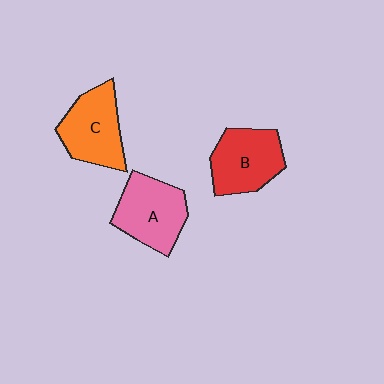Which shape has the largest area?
Shape A (pink).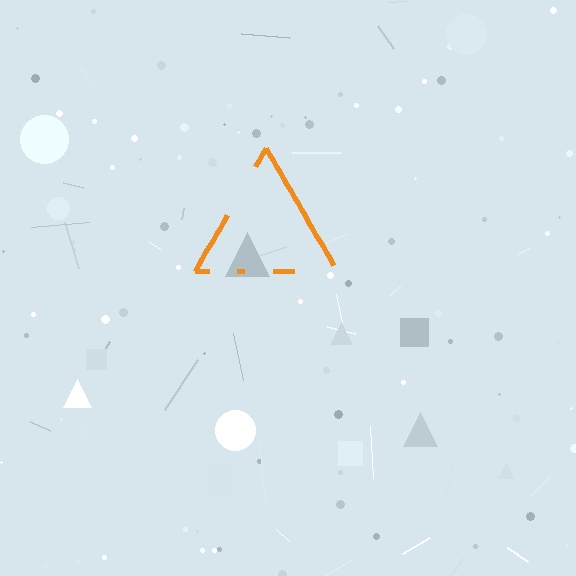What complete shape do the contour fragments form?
The contour fragments form a triangle.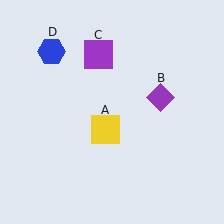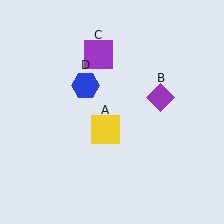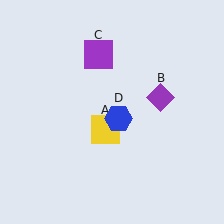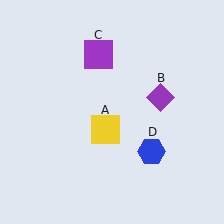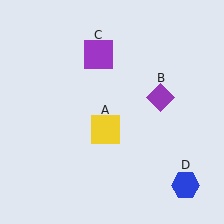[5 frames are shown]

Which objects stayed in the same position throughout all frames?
Yellow square (object A) and purple diamond (object B) and purple square (object C) remained stationary.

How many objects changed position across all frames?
1 object changed position: blue hexagon (object D).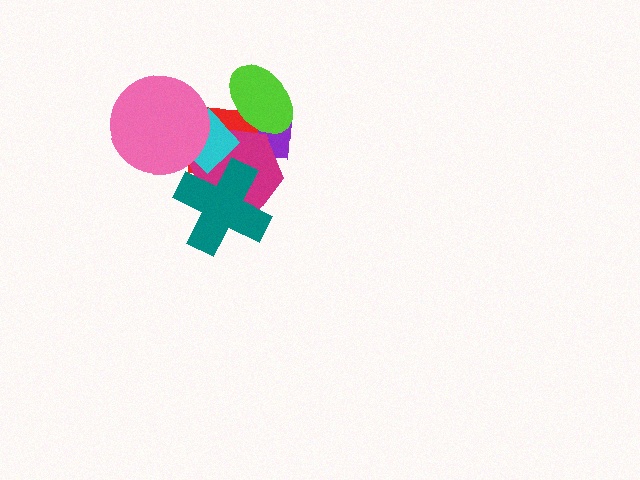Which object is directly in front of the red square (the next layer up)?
The magenta hexagon is directly in front of the red square.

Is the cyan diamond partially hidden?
Yes, it is partially covered by another shape.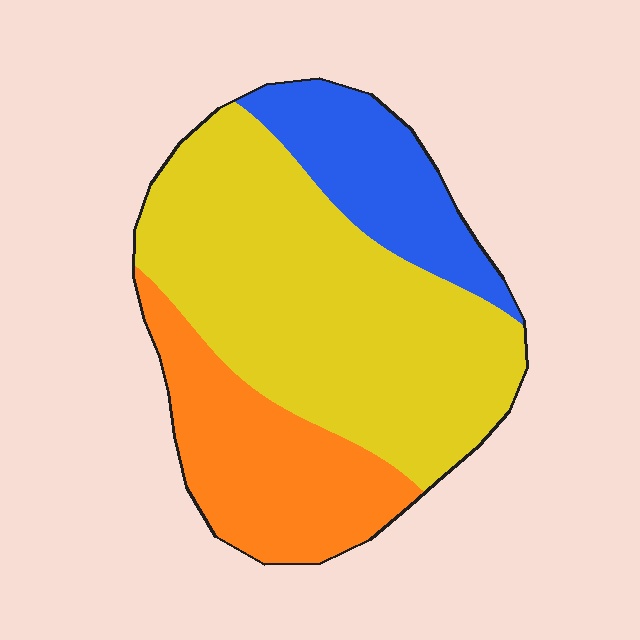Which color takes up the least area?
Blue, at roughly 20%.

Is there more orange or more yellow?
Yellow.